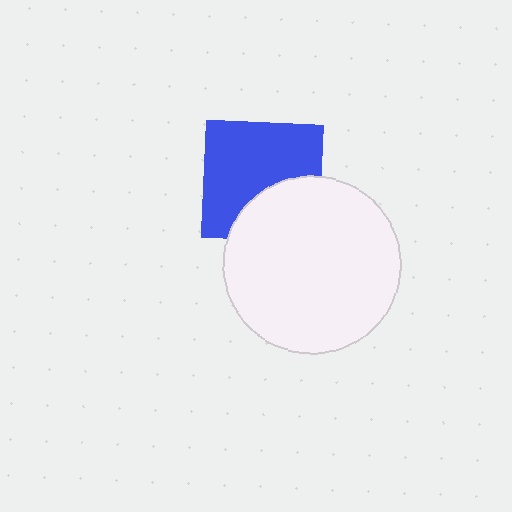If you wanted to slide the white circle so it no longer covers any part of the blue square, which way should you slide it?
Slide it down — that is the most direct way to separate the two shapes.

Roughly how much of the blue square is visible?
Most of it is visible (roughly 67%).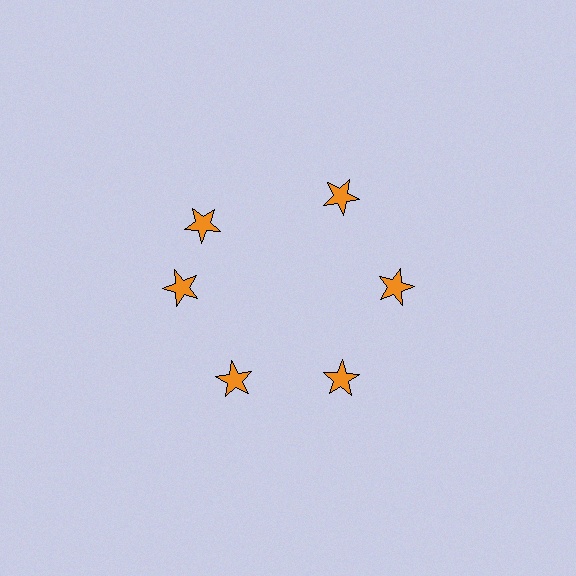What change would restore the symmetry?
The symmetry would be restored by rotating it back into even spacing with its neighbors so that all 6 stars sit at equal angles and equal distance from the center.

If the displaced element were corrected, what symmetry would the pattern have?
It would have 6-fold rotational symmetry — the pattern would map onto itself every 60 degrees.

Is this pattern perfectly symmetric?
No. The 6 orange stars are arranged in a ring, but one element near the 11 o'clock position is rotated out of alignment along the ring, breaking the 6-fold rotational symmetry.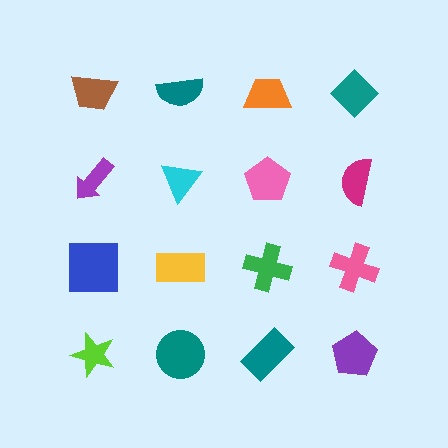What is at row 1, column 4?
A teal diamond.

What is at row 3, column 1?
A blue square.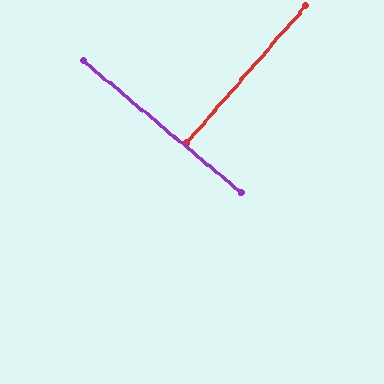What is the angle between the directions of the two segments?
Approximately 89 degrees.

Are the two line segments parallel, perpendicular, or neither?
Perpendicular — they meet at approximately 89°.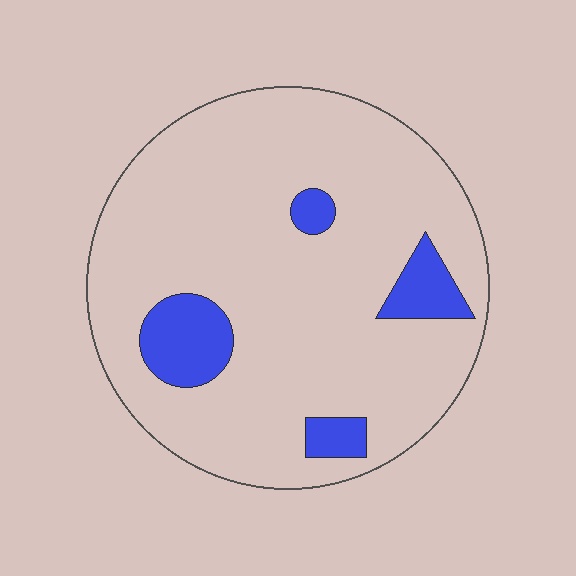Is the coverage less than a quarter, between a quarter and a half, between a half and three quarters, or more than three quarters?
Less than a quarter.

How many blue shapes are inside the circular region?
4.